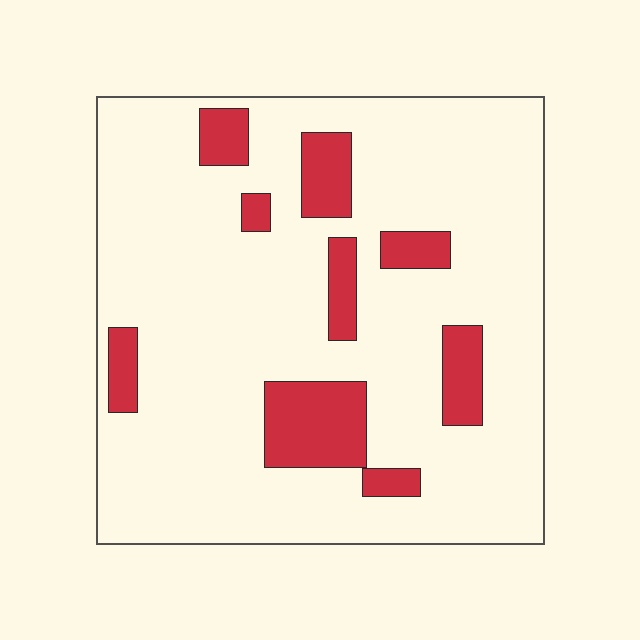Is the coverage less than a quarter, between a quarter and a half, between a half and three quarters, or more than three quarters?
Less than a quarter.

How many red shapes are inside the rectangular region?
9.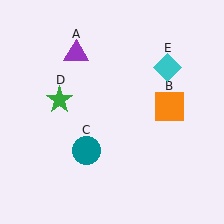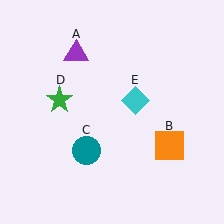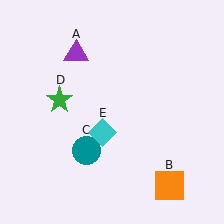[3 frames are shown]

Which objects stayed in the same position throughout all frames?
Purple triangle (object A) and teal circle (object C) and green star (object D) remained stationary.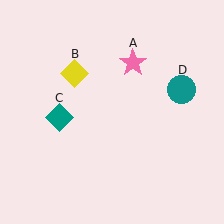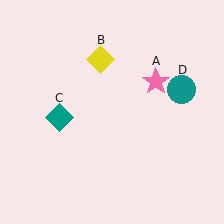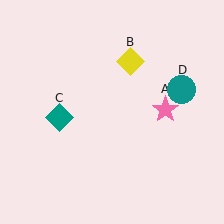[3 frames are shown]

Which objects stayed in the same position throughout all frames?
Teal diamond (object C) and teal circle (object D) remained stationary.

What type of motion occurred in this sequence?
The pink star (object A), yellow diamond (object B) rotated clockwise around the center of the scene.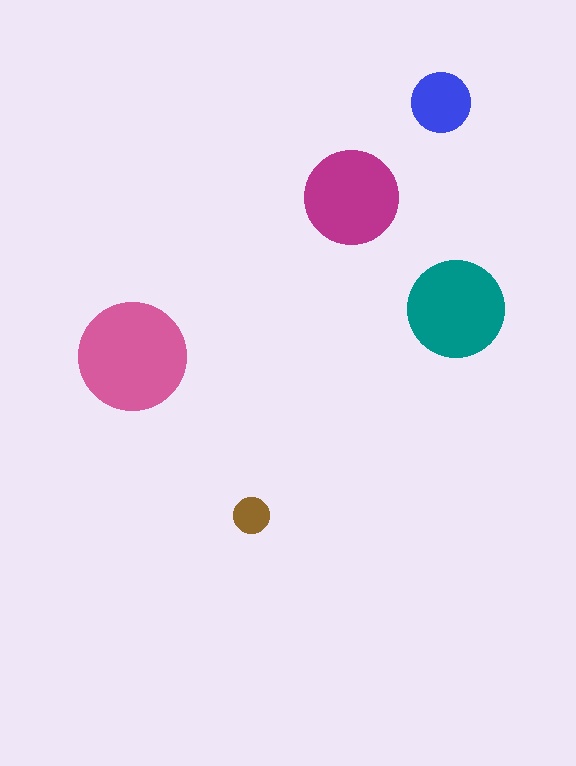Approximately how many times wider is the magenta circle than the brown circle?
About 2.5 times wider.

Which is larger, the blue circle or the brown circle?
The blue one.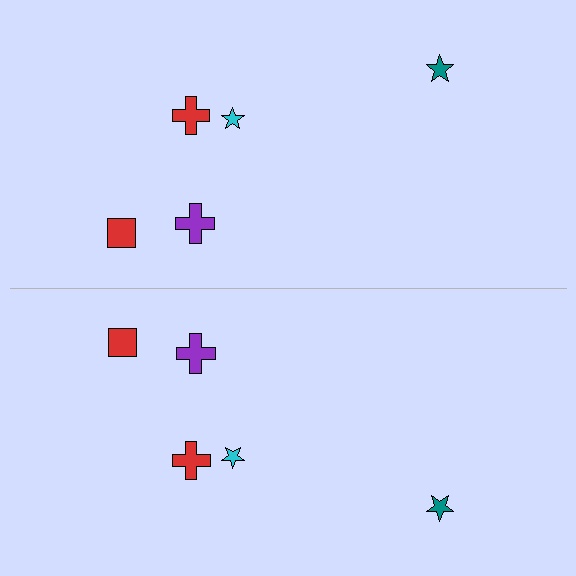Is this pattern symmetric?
Yes, this pattern has bilateral (reflection) symmetry.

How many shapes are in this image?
There are 10 shapes in this image.